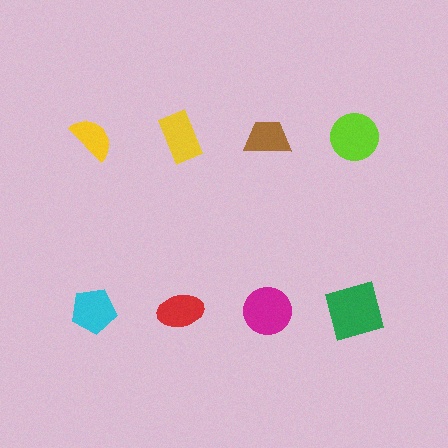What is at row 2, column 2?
A red ellipse.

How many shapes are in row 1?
4 shapes.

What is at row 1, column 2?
A yellow rectangle.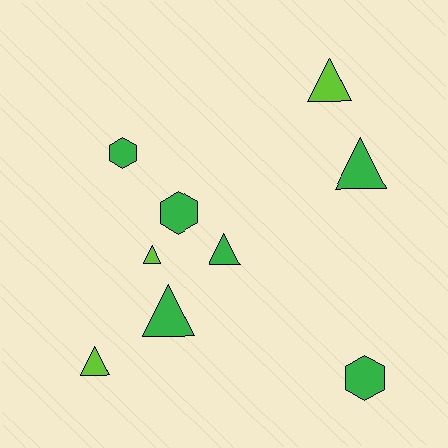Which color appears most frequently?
Green, with 6 objects.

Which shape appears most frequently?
Triangle, with 6 objects.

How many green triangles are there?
There are 3 green triangles.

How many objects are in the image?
There are 9 objects.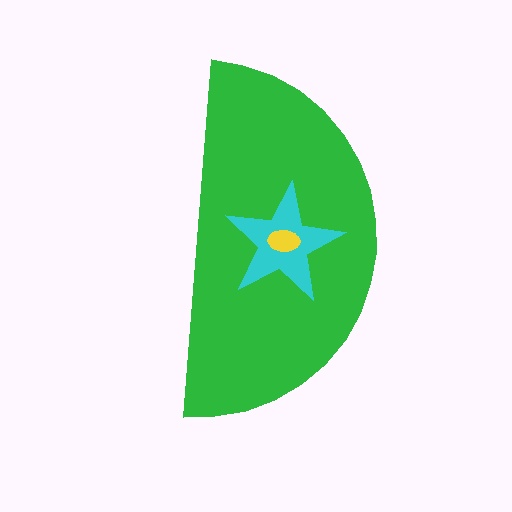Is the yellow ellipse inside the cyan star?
Yes.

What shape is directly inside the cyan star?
The yellow ellipse.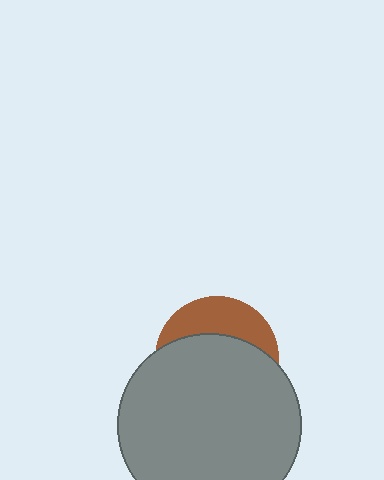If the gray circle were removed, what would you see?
You would see the complete brown circle.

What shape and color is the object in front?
The object in front is a gray circle.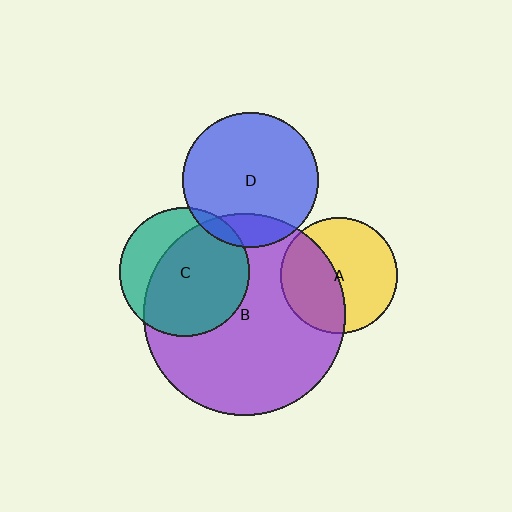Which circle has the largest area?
Circle B (purple).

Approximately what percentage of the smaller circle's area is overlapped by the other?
Approximately 15%.